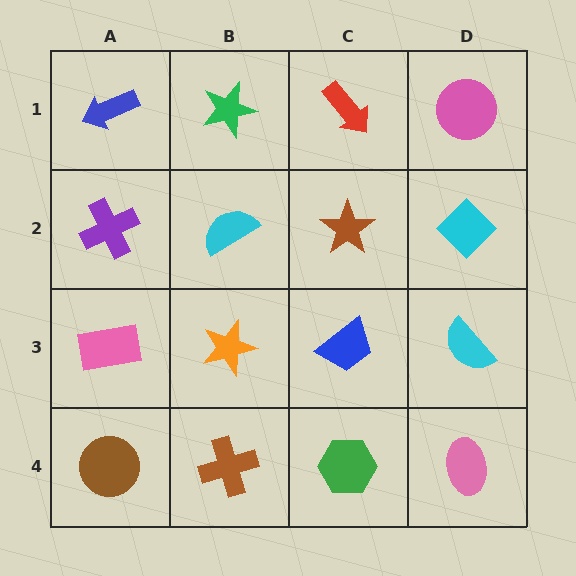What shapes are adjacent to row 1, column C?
A brown star (row 2, column C), a green star (row 1, column B), a pink circle (row 1, column D).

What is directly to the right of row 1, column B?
A red arrow.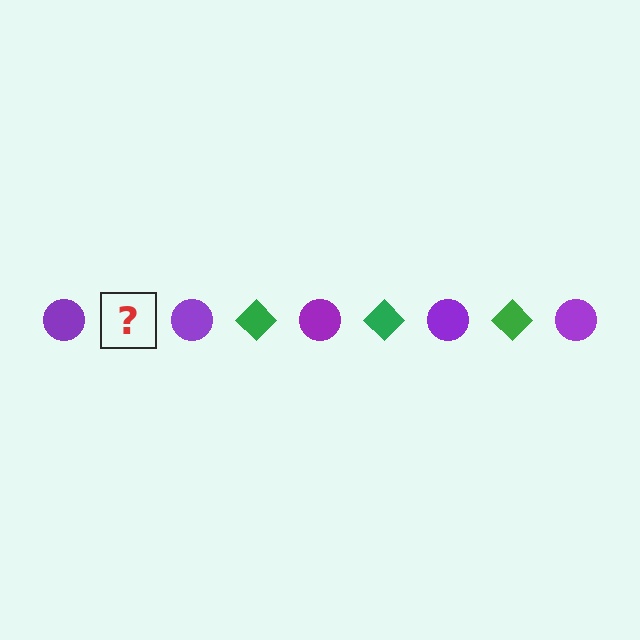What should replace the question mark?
The question mark should be replaced with a green diamond.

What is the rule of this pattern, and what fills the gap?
The rule is that the pattern alternates between purple circle and green diamond. The gap should be filled with a green diamond.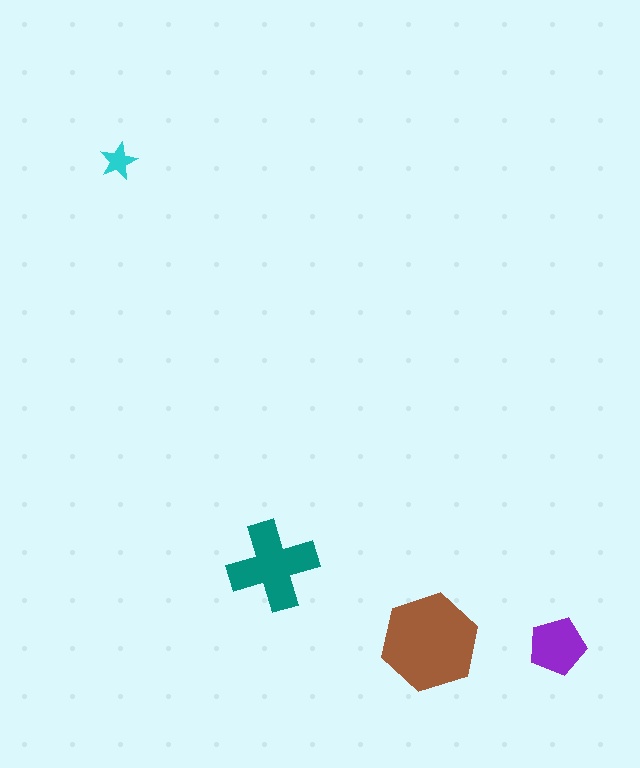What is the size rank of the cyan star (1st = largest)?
4th.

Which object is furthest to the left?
The cyan star is leftmost.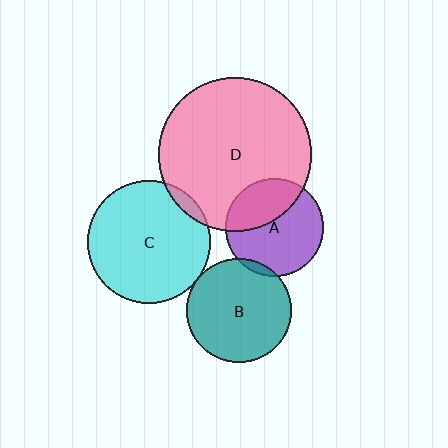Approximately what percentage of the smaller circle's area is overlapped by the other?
Approximately 5%.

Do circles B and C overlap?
Yes.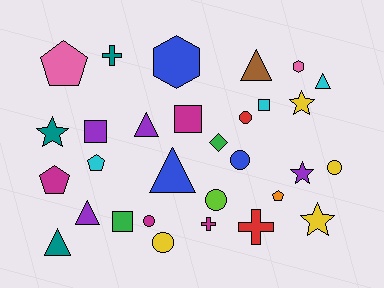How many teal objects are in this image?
There are 3 teal objects.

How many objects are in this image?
There are 30 objects.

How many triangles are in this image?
There are 6 triangles.